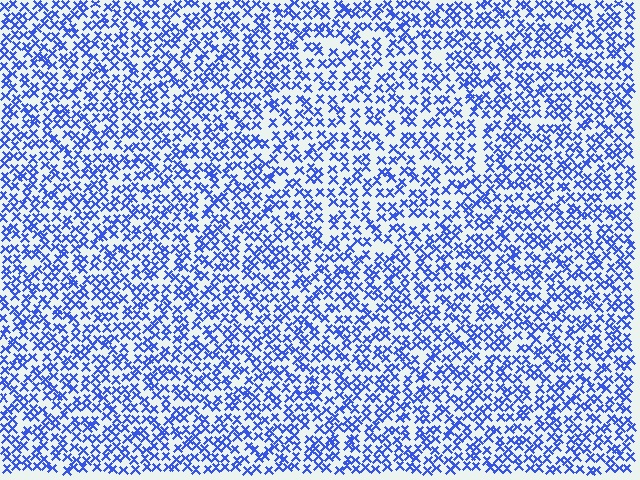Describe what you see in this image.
The image contains small blue elements arranged at two different densities. A circle-shaped region is visible where the elements are less densely packed than the surrounding area.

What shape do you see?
I see a circle.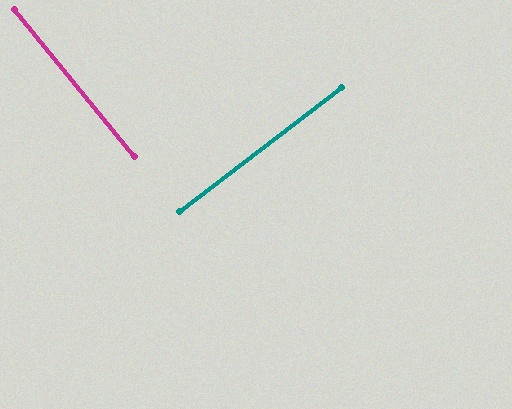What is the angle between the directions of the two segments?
Approximately 88 degrees.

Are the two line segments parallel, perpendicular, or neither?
Perpendicular — they meet at approximately 88°.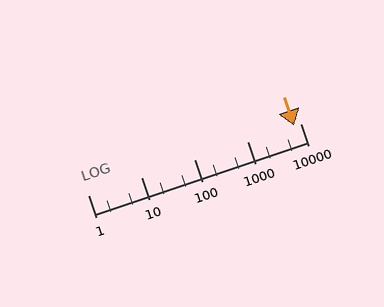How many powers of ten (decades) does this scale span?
The scale spans 4 decades, from 1 to 10000.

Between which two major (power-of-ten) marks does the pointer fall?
The pointer is between 1000 and 10000.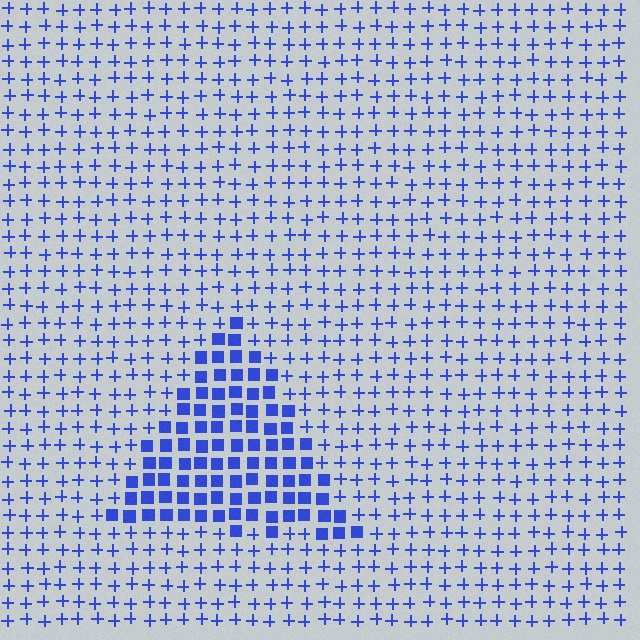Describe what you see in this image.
The image is filled with small blue elements arranged in a uniform grid. A triangle-shaped region contains squares, while the surrounding area contains plus signs. The boundary is defined purely by the change in element shape.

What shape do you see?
I see a triangle.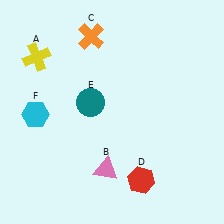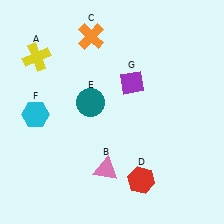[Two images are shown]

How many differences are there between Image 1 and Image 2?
There is 1 difference between the two images.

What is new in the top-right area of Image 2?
A purple diamond (G) was added in the top-right area of Image 2.